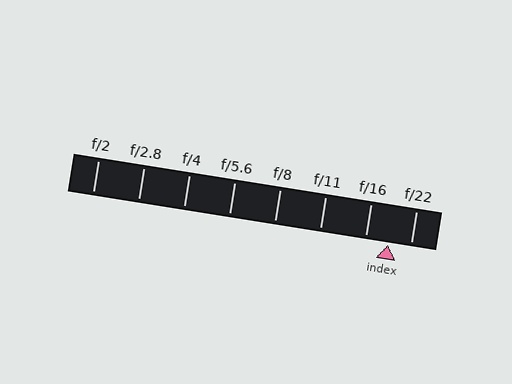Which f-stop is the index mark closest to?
The index mark is closest to f/22.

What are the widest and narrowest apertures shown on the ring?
The widest aperture shown is f/2 and the narrowest is f/22.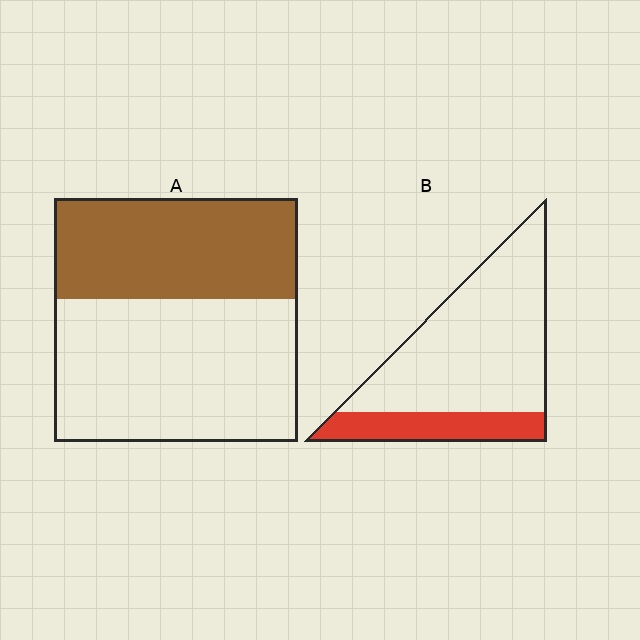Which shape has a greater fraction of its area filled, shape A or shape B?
Shape A.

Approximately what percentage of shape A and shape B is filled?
A is approximately 40% and B is approximately 25%.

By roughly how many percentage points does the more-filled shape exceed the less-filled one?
By roughly 20 percentage points (A over B).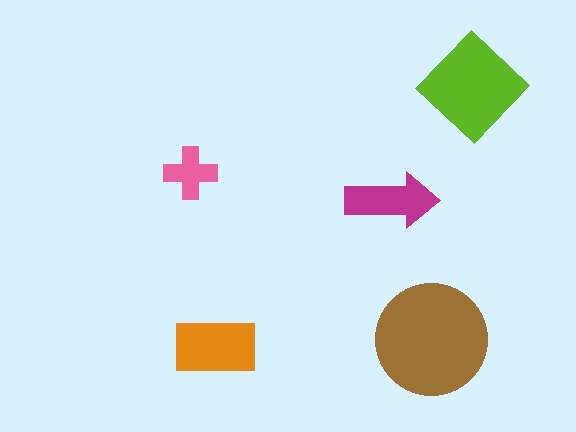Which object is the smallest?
The pink cross.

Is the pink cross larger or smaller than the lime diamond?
Smaller.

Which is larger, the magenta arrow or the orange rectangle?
The orange rectangle.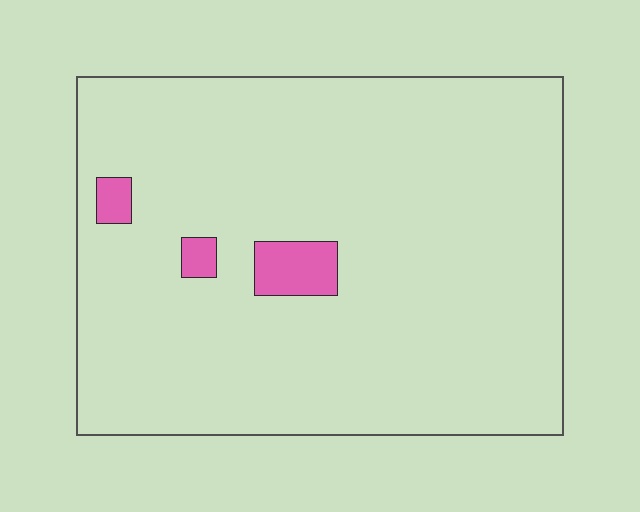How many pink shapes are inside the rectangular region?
3.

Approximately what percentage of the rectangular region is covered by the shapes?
Approximately 5%.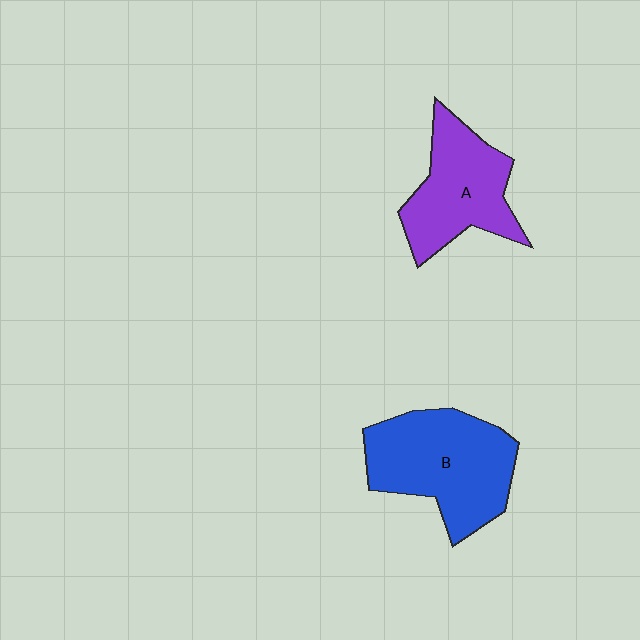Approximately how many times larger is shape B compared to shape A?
Approximately 1.3 times.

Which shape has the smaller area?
Shape A (purple).